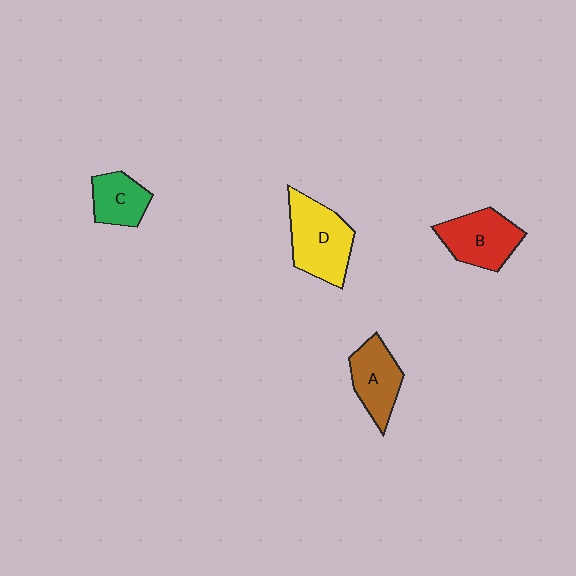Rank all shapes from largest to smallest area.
From largest to smallest: D (yellow), B (red), A (brown), C (green).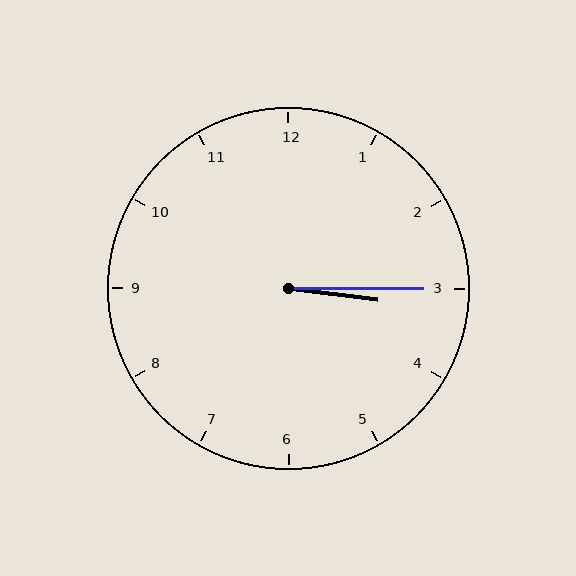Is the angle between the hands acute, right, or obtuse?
It is acute.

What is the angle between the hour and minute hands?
Approximately 8 degrees.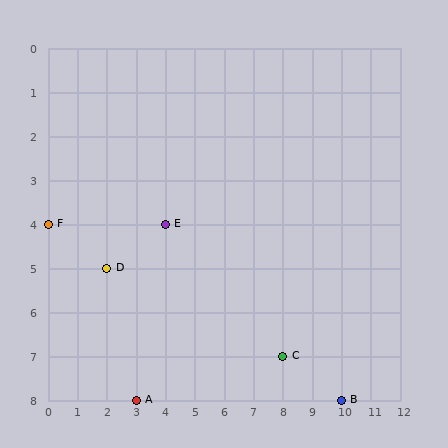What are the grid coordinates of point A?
Point A is at grid coordinates (3, 8).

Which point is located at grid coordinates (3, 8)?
Point A is at (3, 8).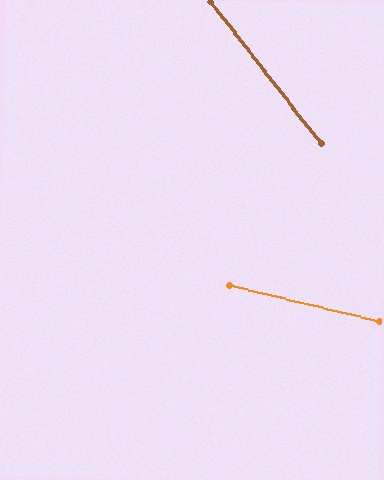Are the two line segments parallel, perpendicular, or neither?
Neither parallel nor perpendicular — they differ by about 39°.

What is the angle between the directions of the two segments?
Approximately 39 degrees.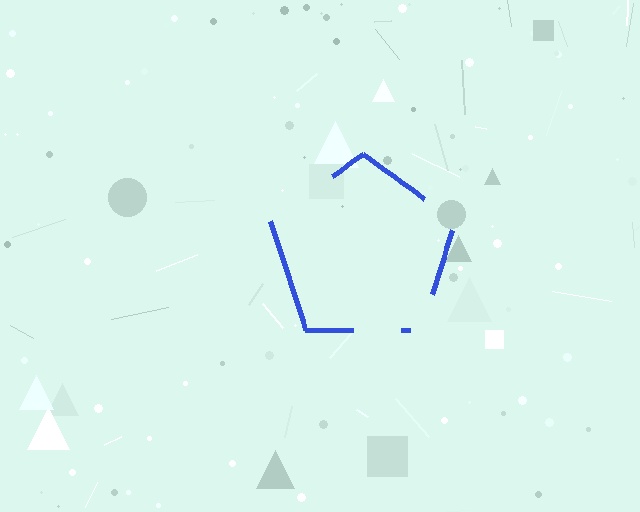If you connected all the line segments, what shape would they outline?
They would outline a pentagon.